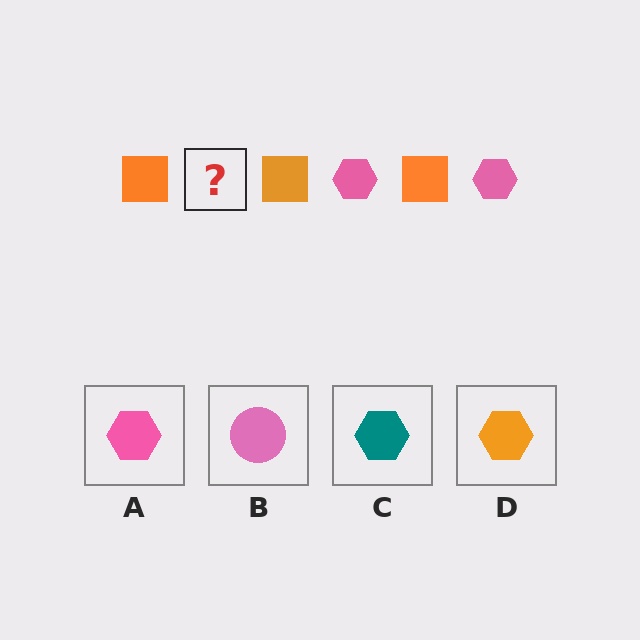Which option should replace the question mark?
Option A.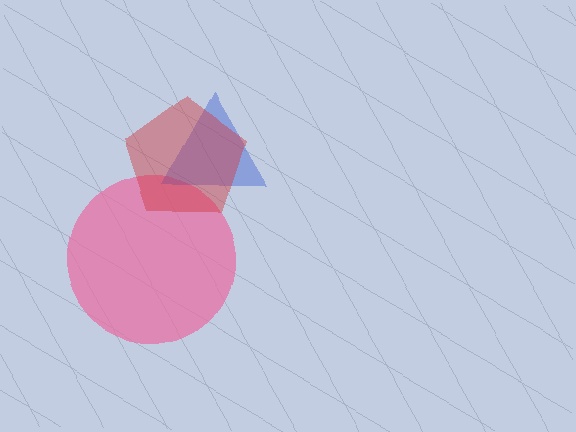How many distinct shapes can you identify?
There are 3 distinct shapes: a pink circle, a blue triangle, a red pentagon.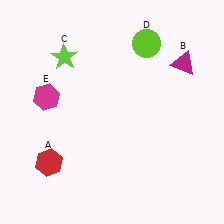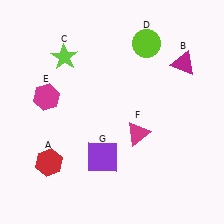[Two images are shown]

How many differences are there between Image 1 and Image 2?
There are 2 differences between the two images.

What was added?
A magenta triangle (F), a purple square (G) were added in Image 2.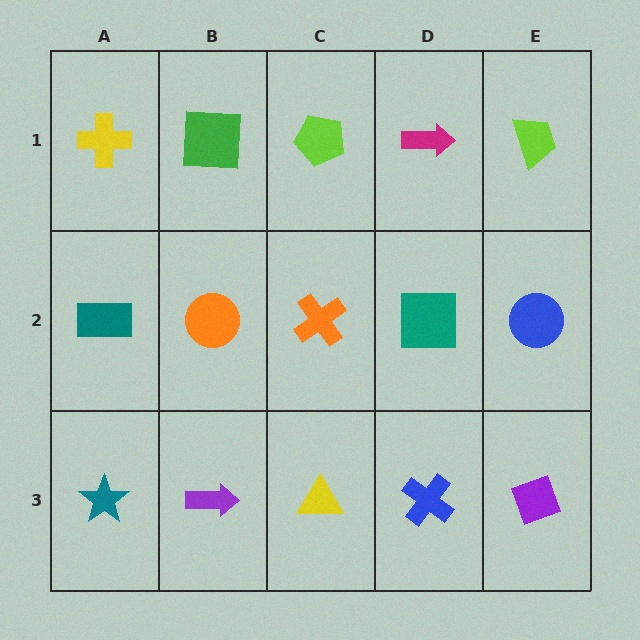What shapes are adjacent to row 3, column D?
A teal square (row 2, column D), a yellow triangle (row 3, column C), a purple diamond (row 3, column E).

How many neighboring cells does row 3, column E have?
2.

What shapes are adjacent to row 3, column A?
A teal rectangle (row 2, column A), a purple arrow (row 3, column B).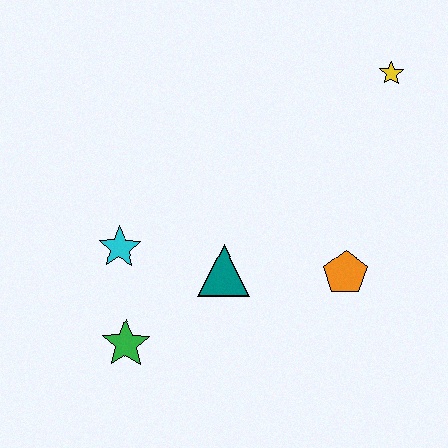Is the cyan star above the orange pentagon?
Yes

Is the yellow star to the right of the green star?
Yes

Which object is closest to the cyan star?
The green star is closest to the cyan star.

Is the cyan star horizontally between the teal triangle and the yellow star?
No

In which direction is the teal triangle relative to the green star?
The teal triangle is to the right of the green star.